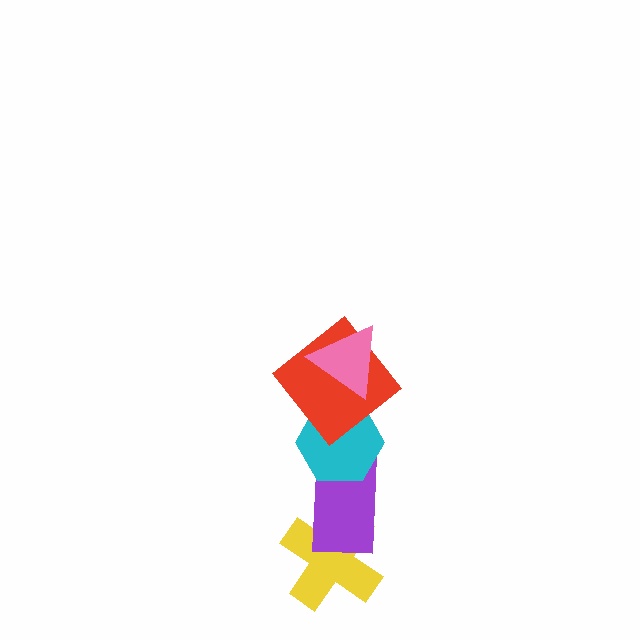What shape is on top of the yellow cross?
The purple rectangle is on top of the yellow cross.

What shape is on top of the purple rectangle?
The cyan hexagon is on top of the purple rectangle.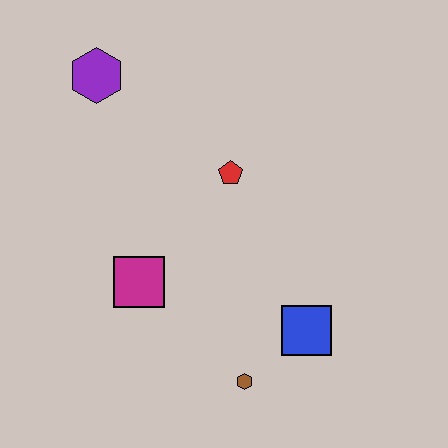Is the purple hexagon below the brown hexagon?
No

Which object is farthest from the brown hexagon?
The purple hexagon is farthest from the brown hexagon.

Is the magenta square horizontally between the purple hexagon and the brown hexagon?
Yes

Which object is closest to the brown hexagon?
The blue square is closest to the brown hexagon.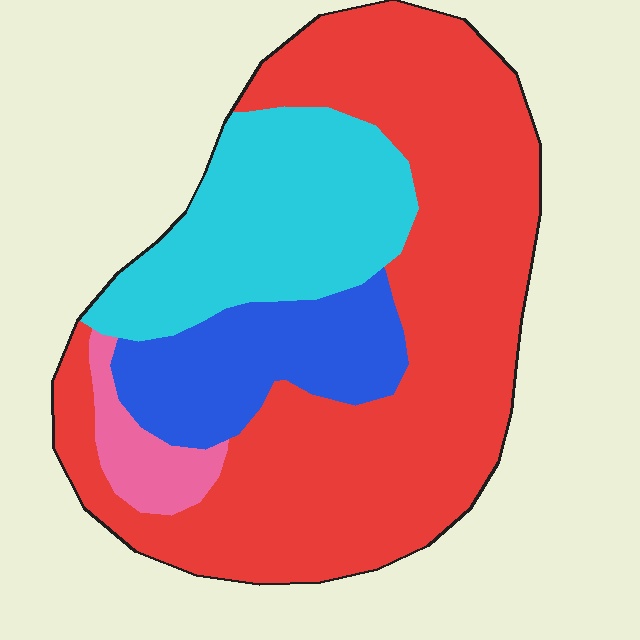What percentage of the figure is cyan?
Cyan covers about 20% of the figure.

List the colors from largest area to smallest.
From largest to smallest: red, cyan, blue, pink.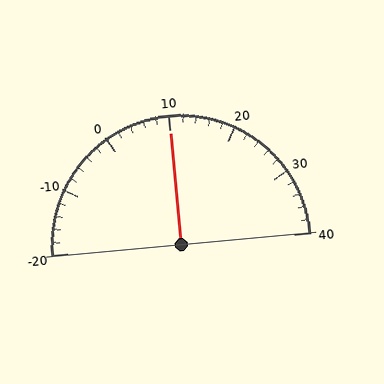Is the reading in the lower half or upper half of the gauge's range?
The reading is in the upper half of the range (-20 to 40).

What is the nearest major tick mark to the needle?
The nearest major tick mark is 10.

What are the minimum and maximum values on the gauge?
The gauge ranges from -20 to 40.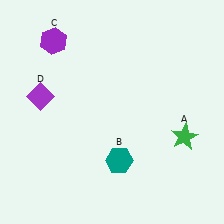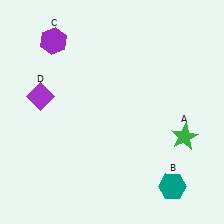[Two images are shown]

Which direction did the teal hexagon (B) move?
The teal hexagon (B) moved right.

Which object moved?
The teal hexagon (B) moved right.